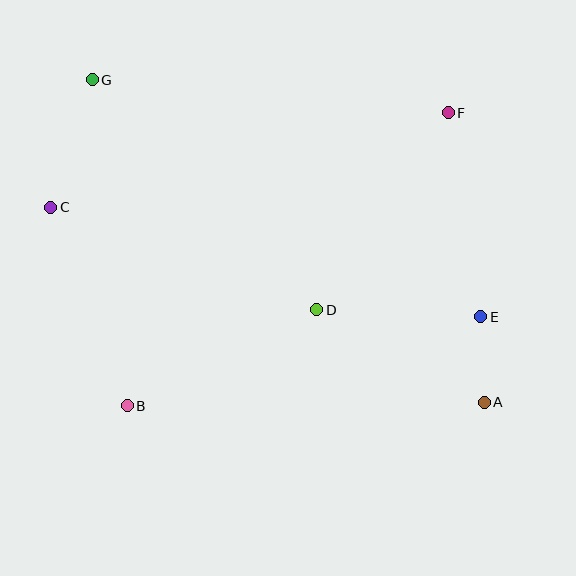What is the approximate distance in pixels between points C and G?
The distance between C and G is approximately 134 pixels.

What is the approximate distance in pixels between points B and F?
The distance between B and F is approximately 434 pixels.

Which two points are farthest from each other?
Points A and G are farthest from each other.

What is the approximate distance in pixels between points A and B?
The distance between A and B is approximately 357 pixels.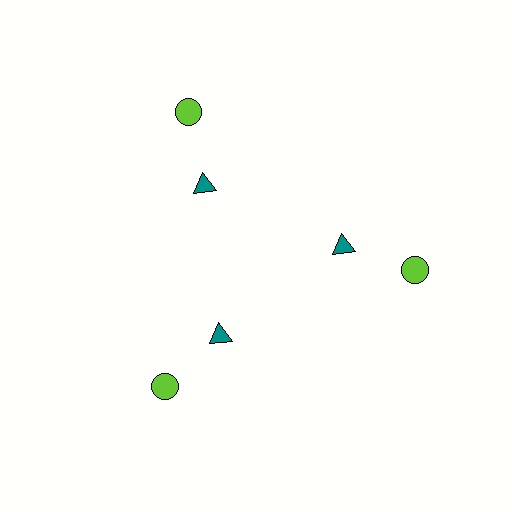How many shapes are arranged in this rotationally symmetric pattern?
There are 6 shapes, arranged in 3 groups of 2.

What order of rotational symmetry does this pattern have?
This pattern has 3-fold rotational symmetry.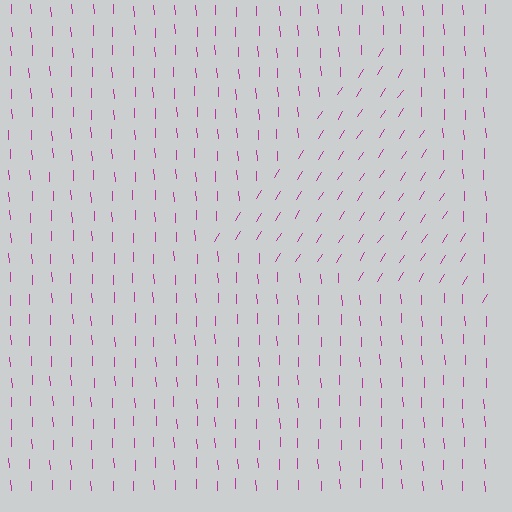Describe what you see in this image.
The image is filled with small magenta line segments. A triangle region in the image has lines oriented differently from the surrounding lines, creating a visible texture boundary.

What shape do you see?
I see a triangle.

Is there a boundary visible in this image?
Yes, there is a texture boundary formed by a change in line orientation.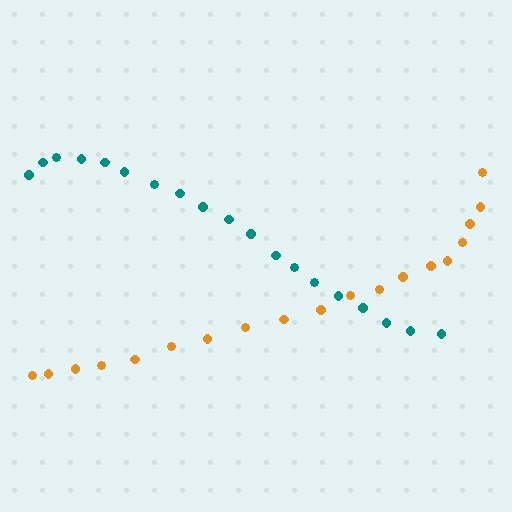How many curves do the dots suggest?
There are 2 distinct paths.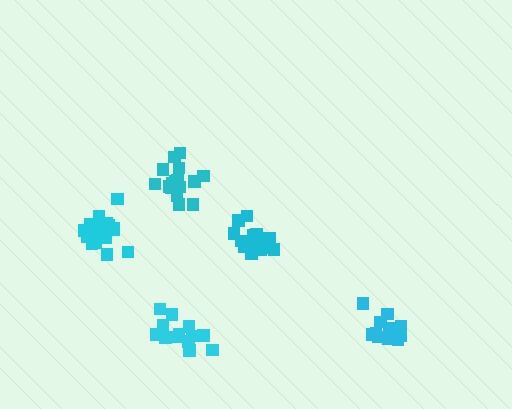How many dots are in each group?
Group 1: 15 dots, Group 2: 13 dots, Group 3: 16 dots, Group 4: 16 dots, Group 5: 13 dots (73 total).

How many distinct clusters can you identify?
There are 5 distinct clusters.